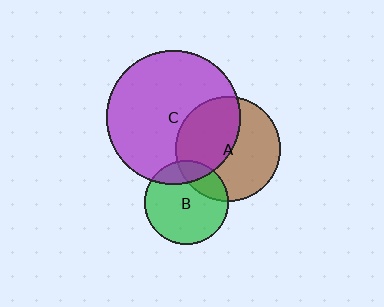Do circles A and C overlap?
Yes.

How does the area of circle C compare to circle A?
Approximately 1.6 times.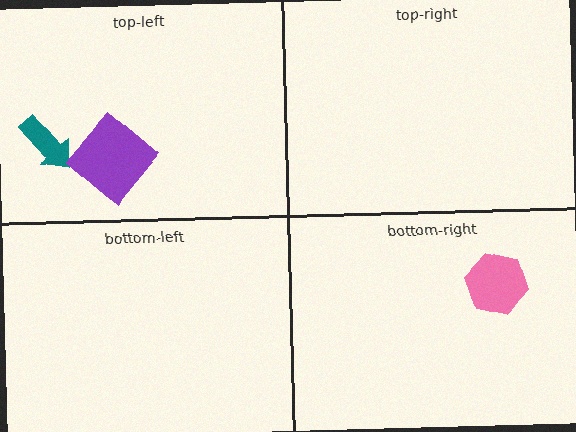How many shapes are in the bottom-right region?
1.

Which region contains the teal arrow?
The top-left region.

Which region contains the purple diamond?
The top-left region.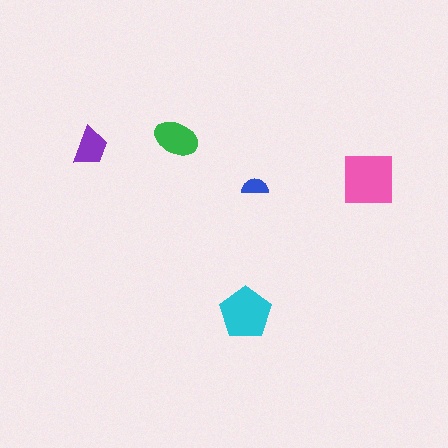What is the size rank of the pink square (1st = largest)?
1st.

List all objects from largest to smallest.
The pink square, the cyan pentagon, the green ellipse, the purple trapezoid, the blue semicircle.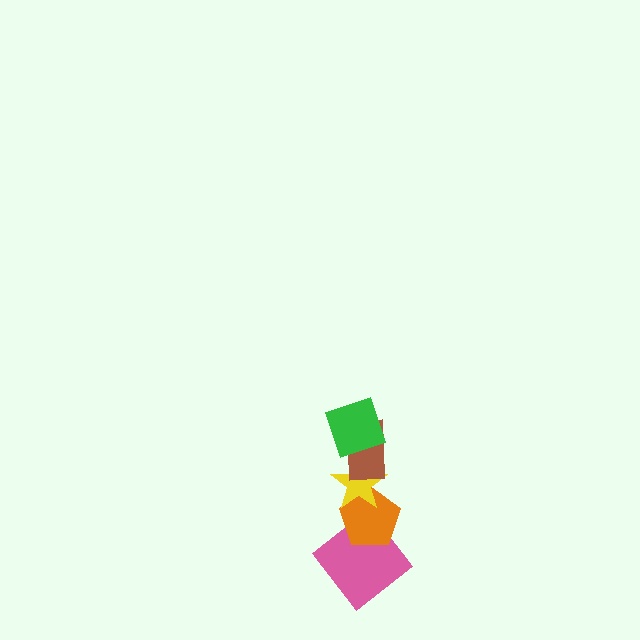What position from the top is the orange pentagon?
The orange pentagon is 4th from the top.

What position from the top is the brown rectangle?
The brown rectangle is 2nd from the top.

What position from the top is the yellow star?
The yellow star is 3rd from the top.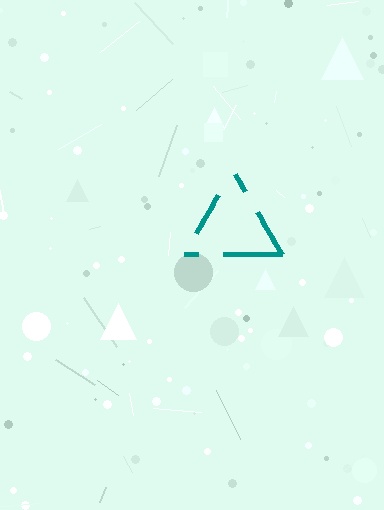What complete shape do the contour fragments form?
The contour fragments form a triangle.